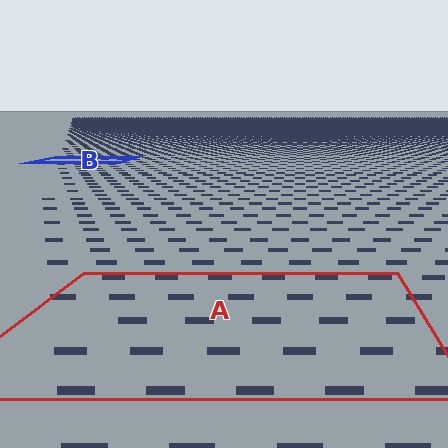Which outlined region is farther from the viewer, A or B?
Region B is farther from the viewer — the texture elements inside it appear smaller and more densely packed.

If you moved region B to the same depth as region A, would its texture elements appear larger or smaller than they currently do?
They would appear larger. At a closer depth, the same texture elements are projected at a bigger on-screen size.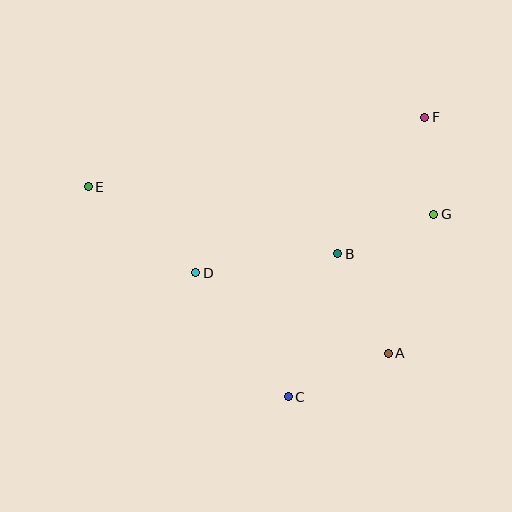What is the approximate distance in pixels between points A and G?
The distance between A and G is approximately 146 pixels.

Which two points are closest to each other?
Points F and G are closest to each other.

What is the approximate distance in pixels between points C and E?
The distance between C and E is approximately 290 pixels.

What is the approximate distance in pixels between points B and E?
The distance between B and E is approximately 258 pixels.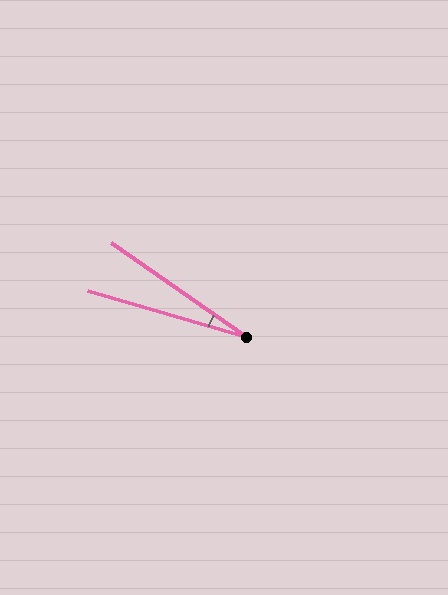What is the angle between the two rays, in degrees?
Approximately 19 degrees.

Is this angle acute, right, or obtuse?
It is acute.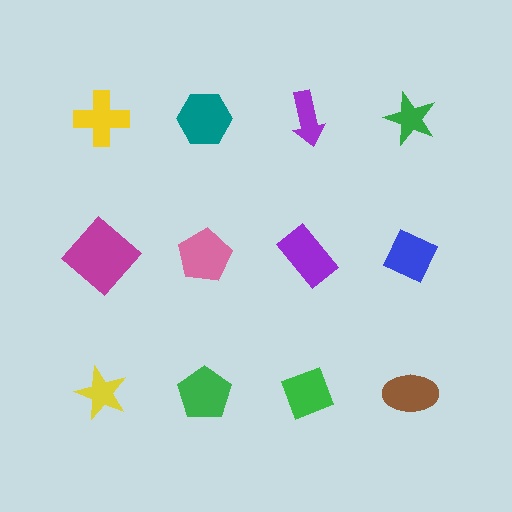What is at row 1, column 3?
A purple arrow.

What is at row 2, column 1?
A magenta diamond.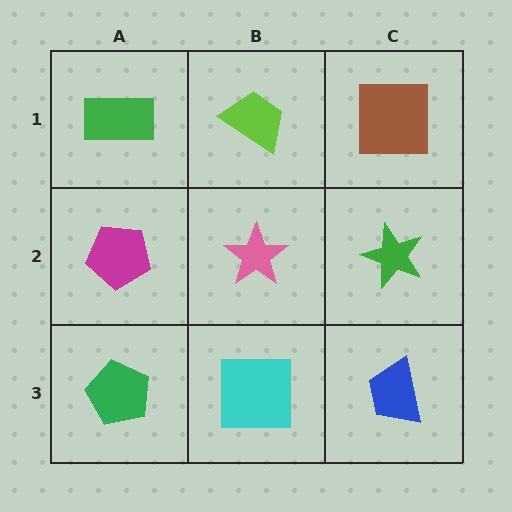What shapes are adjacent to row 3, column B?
A pink star (row 2, column B), a green pentagon (row 3, column A), a blue trapezoid (row 3, column C).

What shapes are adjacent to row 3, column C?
A green star (row 2, column C), a cyan square (row 3, column B).